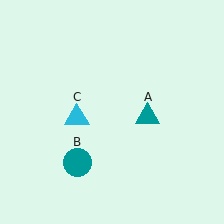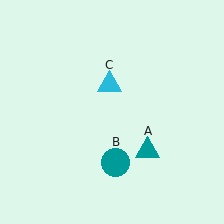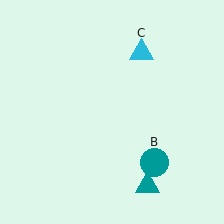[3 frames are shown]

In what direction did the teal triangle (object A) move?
The teal triangle (object A) moved down.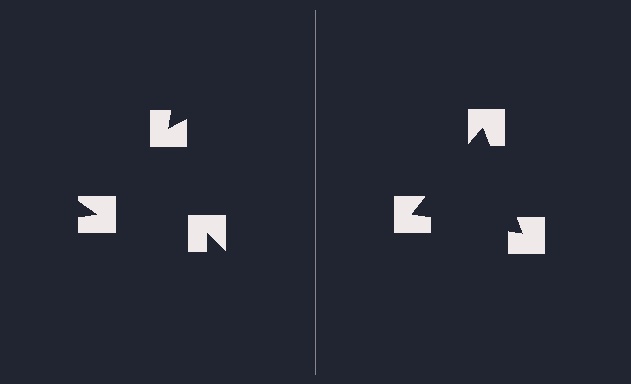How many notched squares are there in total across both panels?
6 — 3 on each side.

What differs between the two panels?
The notched squares are positioned identically on both sides; only the wedge orientations differ. On the right they align to a triangle; on the left they are misaligned.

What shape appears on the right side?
An illusory triangle.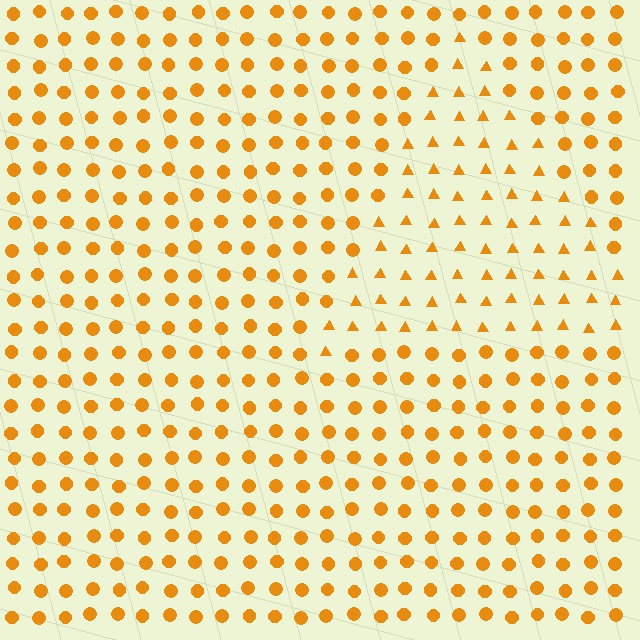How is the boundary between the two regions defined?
The boundary is defined by a change in element shape: triangles inside vs. circles outside. All elements share the same color and spacing.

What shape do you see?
I see a triangle.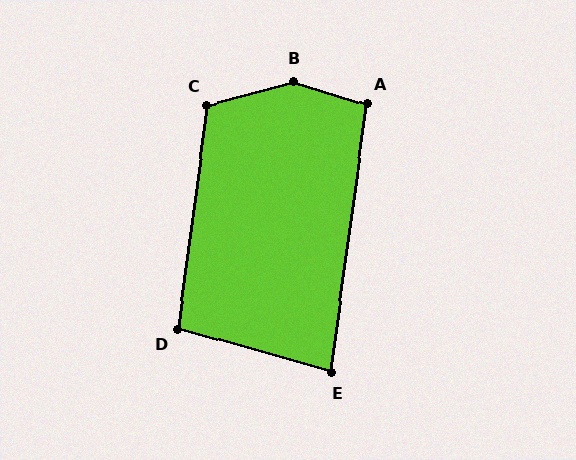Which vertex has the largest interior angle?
B, at approximately 147 degrees.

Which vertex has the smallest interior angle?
E, at approximately 82 degrees.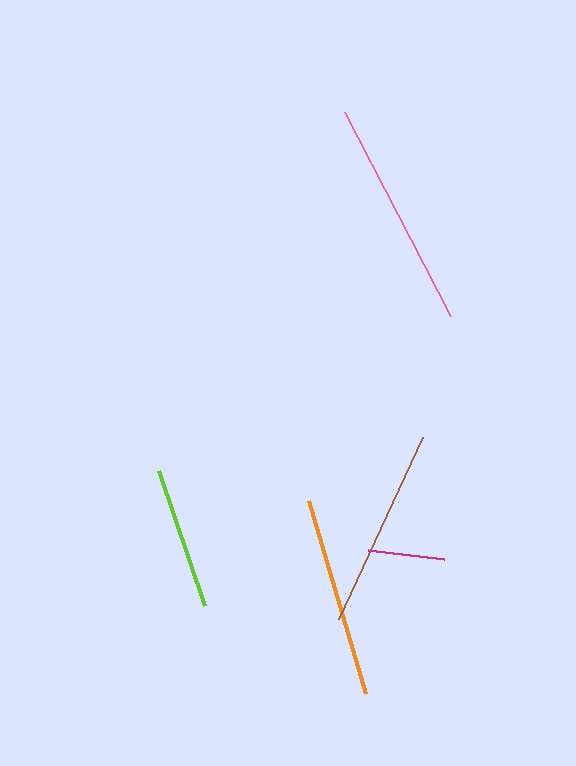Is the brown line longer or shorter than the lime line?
The brown line is longer than the lime line.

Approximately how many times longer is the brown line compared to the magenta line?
The brown line is approximately 2.6 times the length of the magenta line.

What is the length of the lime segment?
The lime segment is approximately 142 pixels long.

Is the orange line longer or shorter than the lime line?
The orange line is longer than the lime line.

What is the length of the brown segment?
The brown segment is approximately 200 pixels long.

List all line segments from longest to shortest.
From longest to shortest: pink, orange, brown, lime, magenta.